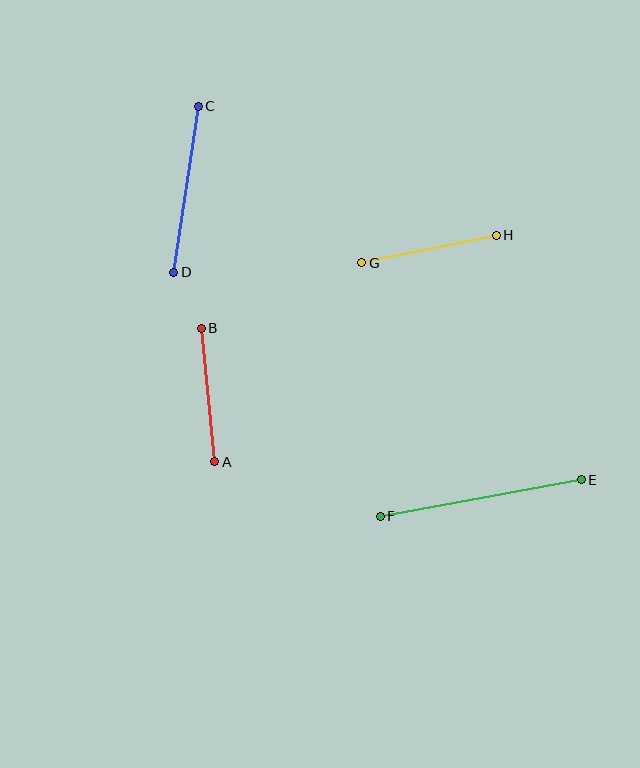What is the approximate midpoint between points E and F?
The midpoint is at approximately (481, 498) pixels.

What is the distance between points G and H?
The distance is approximately 138 pixels.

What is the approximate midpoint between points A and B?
The midpoint is at approximately (208, 395) pixels.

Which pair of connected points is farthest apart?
Points E and F are farthest apart.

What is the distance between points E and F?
The distance is approximately 204 pixels.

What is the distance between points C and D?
The distance is approximately 168 pixels.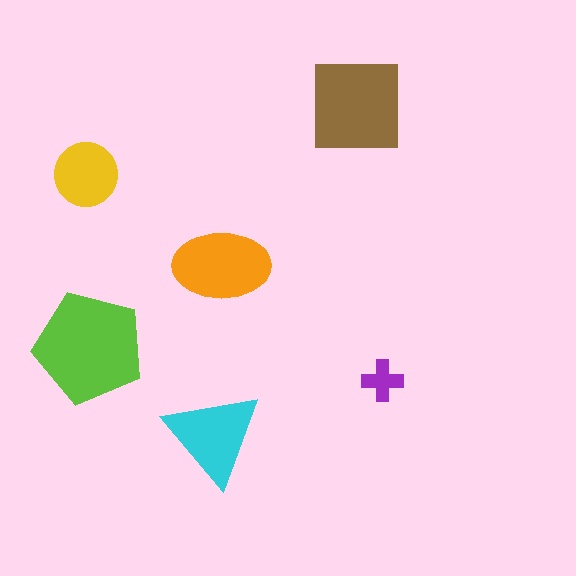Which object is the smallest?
The purple cross.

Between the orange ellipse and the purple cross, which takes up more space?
The orange ellipse.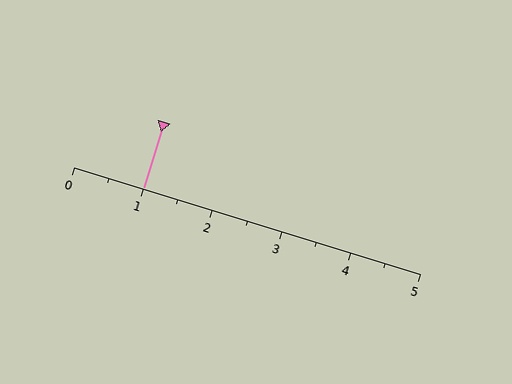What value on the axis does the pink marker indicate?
The marker indicates approximately 1.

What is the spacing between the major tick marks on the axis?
The major ticks are spaced 1 apart.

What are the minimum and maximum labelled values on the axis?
The axis runs from 0 to 5.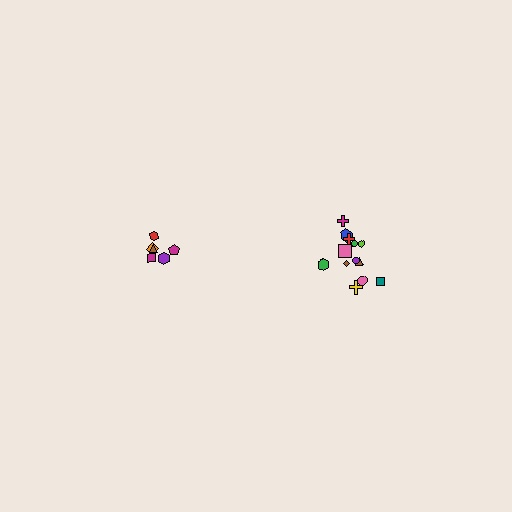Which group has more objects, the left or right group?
The right group.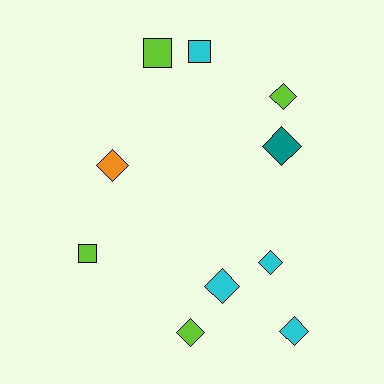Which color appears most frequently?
Lime, with 4 objects.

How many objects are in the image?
There are 10 objects.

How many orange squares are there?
There are no orange squares.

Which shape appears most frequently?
Diamond, with 7 objects.